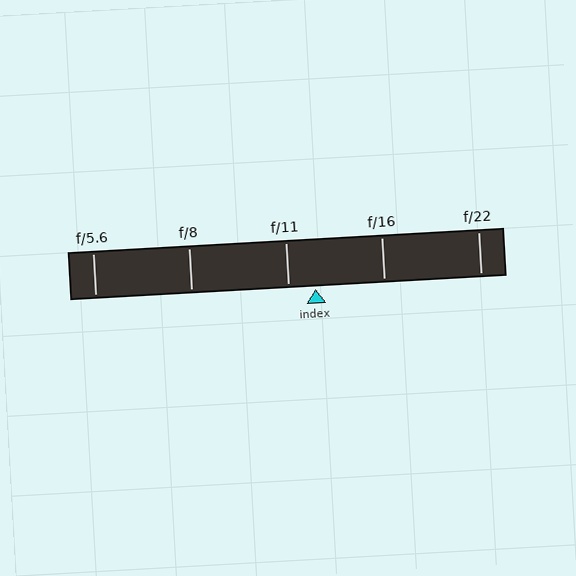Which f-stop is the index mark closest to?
The index mark is closest to f/11.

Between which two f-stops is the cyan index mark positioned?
The index mark is between f/11 and f/16.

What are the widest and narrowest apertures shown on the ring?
The widest aperture shown is f/5.6 and the narrowest is f/22.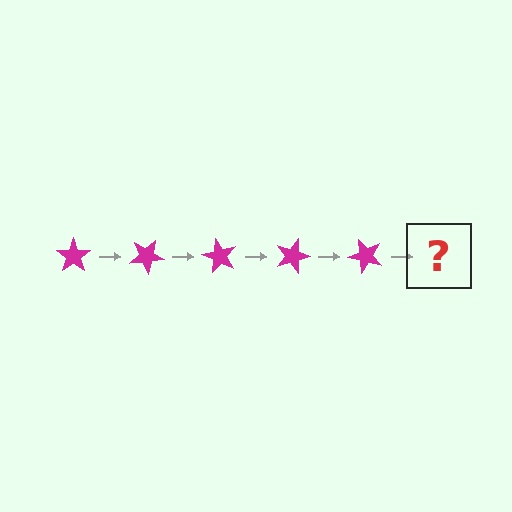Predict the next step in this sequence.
The next step is a magenta star rotated 150 degrees.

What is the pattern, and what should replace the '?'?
The pattern is that the star rotates 30 degrees each step. The '?' should be a magenta star rotated 150 degrees.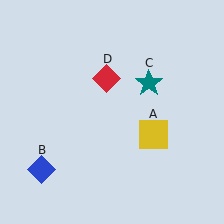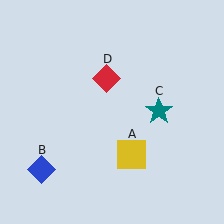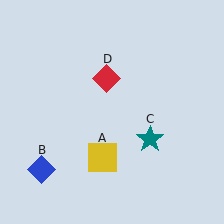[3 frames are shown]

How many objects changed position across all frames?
2 objects changed position: yellow square (object A), teal star (object C).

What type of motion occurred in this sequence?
The yellow square (object A), teal star (object C) rotated clockwise around the center of the scene.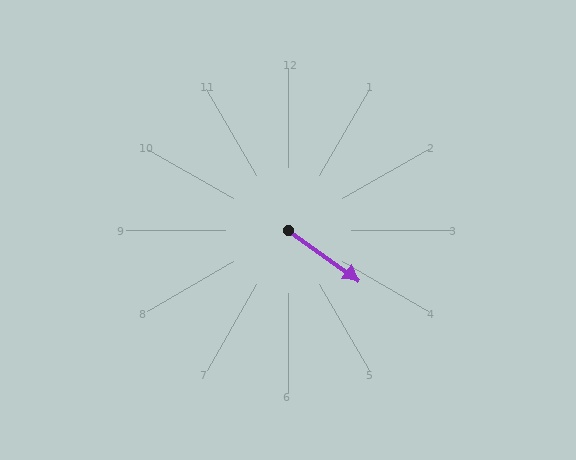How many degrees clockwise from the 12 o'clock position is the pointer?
Approximately 126 degrees.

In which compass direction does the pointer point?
Southeast.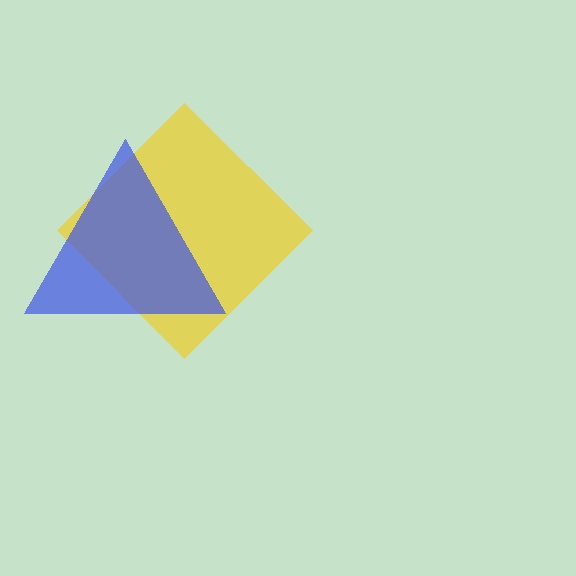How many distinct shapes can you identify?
There are 2 distinct shapes: a yellow diamond, a blue triangle.